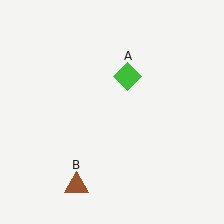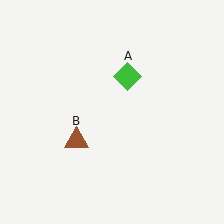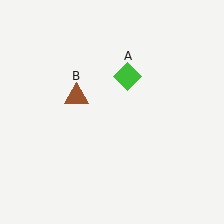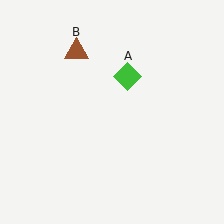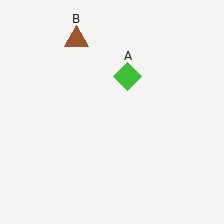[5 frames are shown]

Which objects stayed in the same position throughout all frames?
Green diamond (object A) remained stationary.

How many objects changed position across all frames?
1 object changed position: brown triangle (object B).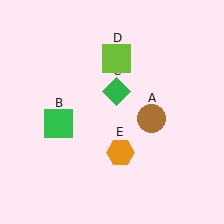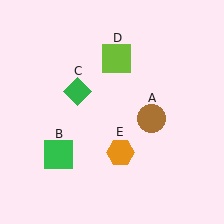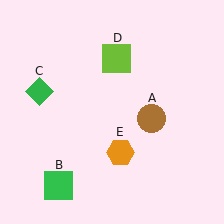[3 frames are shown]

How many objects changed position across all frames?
2 objects changed position: green square (object B), green diamond (object C).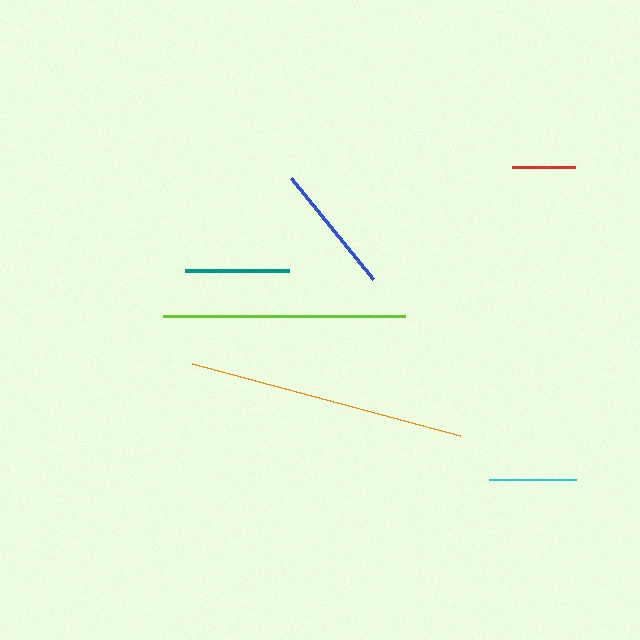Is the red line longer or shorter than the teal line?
The teal line is longer than the red line.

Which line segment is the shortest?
The red line is the shortest at approximately 63 pixels.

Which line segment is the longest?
The orange line is the longest at approximately 278 pixels.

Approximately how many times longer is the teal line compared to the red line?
The teal line is approximately 1.7 times the length of the red line.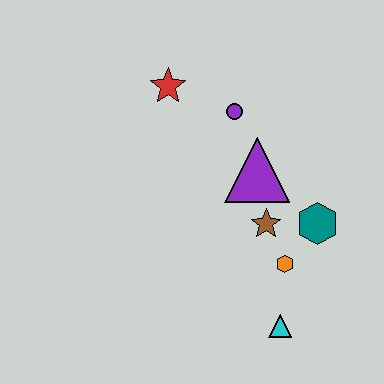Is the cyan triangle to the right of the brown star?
Yes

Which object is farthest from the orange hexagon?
The red star is farthest from the orange hexagon.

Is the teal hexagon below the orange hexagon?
No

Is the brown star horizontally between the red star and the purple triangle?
No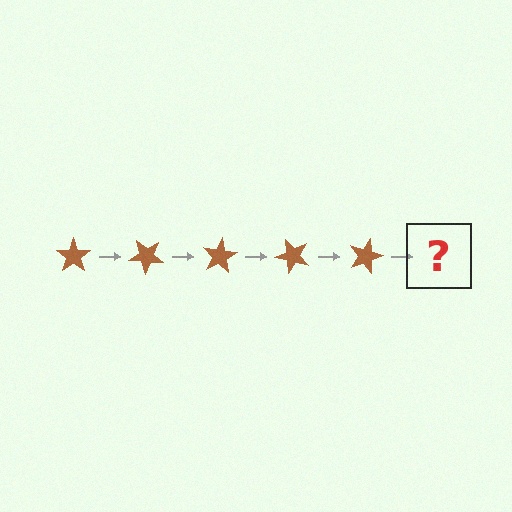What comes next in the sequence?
The next element should be a brown star rotated 200 degrees.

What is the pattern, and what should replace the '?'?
The pattern is that the star rotates 40 degrees each step. The '?' should be a brown star rotated 200 degrees.